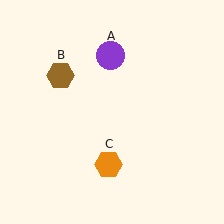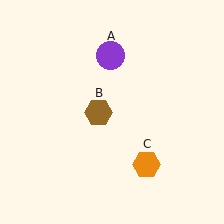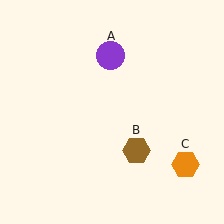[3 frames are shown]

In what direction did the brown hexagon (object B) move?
The brown hexagon (object B) moved down and to the right.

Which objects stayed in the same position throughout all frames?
Purple circle (object A) remained stationary.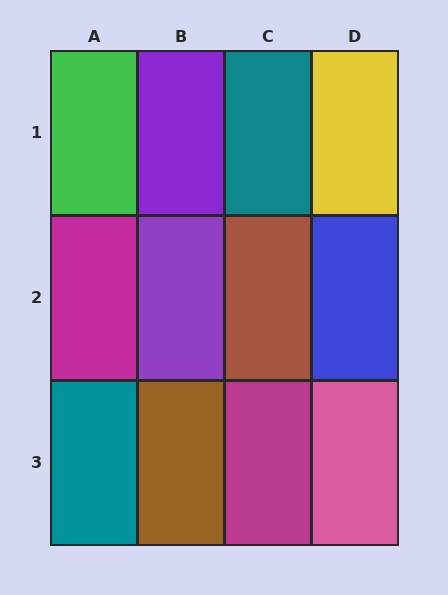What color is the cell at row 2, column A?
Magenta.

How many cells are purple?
2 cells are purple.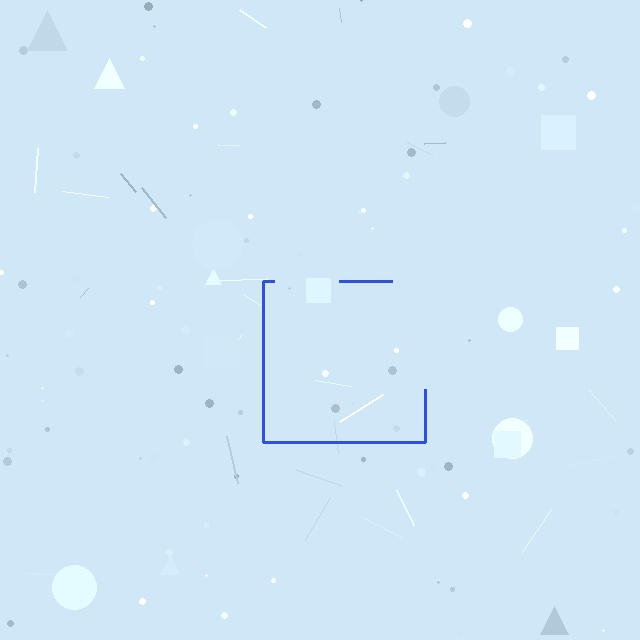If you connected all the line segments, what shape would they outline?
They would outline a square.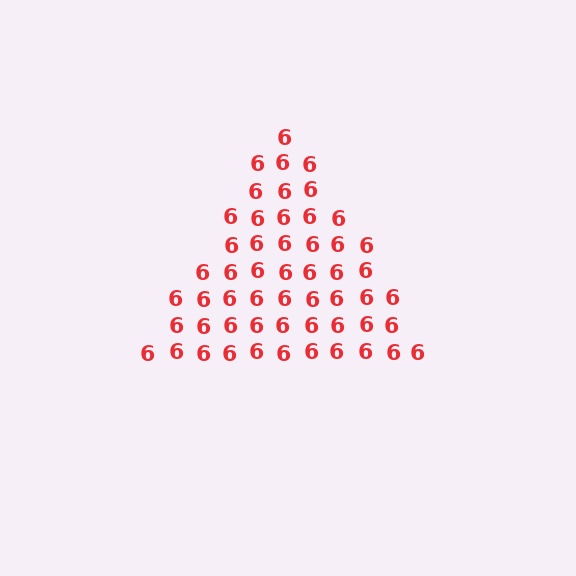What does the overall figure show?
The overall figure shows a triangle.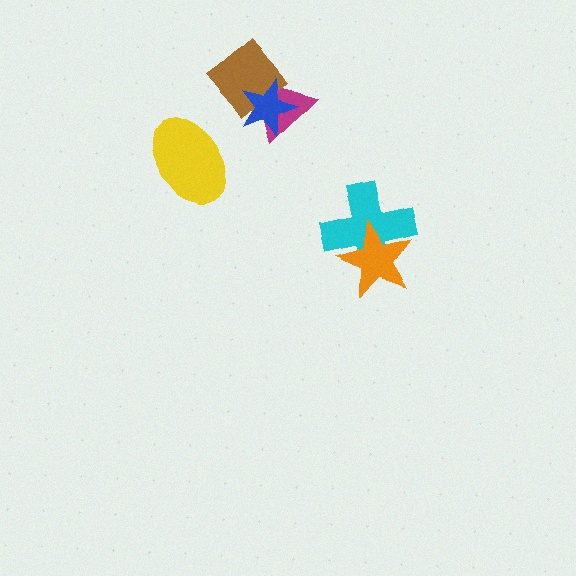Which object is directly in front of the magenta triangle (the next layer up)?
The brown diamond is directly in front of the magenta triangle.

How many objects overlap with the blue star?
2 objects overlap with the blue star.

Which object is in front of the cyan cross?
The orange star is in front of the cyan cross.